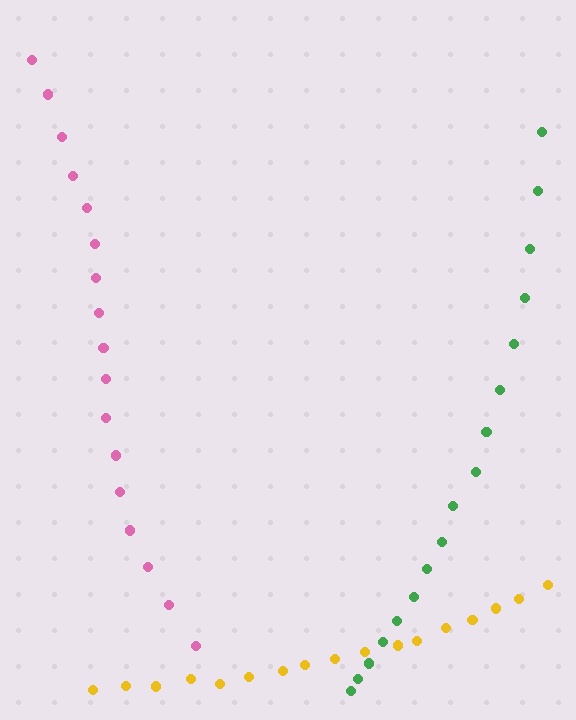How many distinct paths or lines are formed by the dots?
There are 3 distinct paths.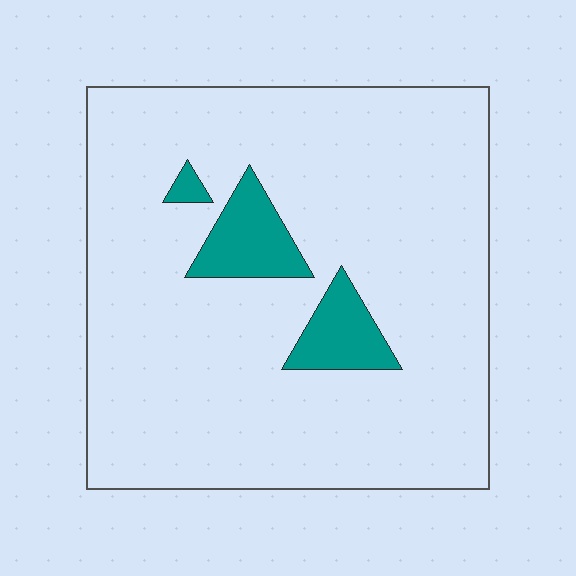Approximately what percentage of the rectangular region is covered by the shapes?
Approximately 10%.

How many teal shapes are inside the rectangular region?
3.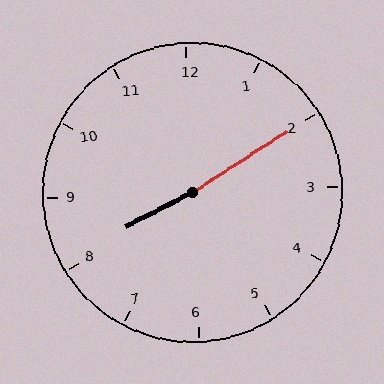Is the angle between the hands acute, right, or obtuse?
It is obtuse.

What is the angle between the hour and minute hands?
Approximately 175 degrees.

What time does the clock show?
8:10.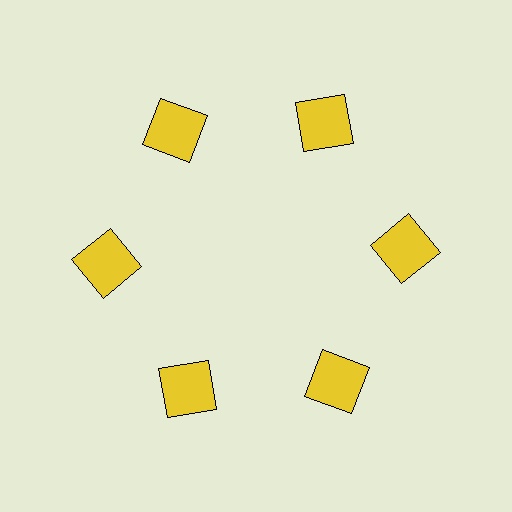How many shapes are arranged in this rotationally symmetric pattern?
There are 6 shapes, arranged in 6 groups of 1.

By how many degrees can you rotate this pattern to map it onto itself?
The pattern maps onto itself every 60 degrees of rotation.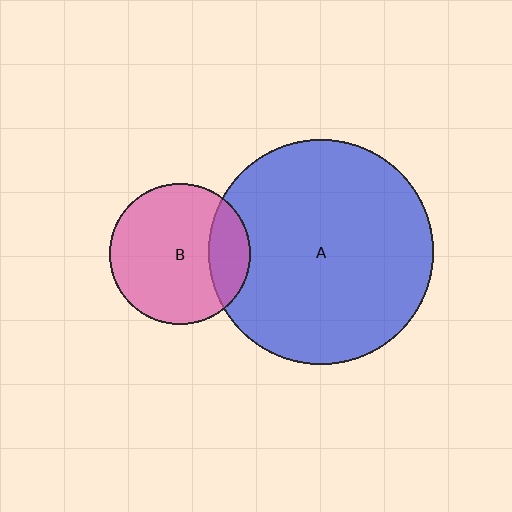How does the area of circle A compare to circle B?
Approximately 2.6 times.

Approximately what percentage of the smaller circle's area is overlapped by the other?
Approximately 20%.